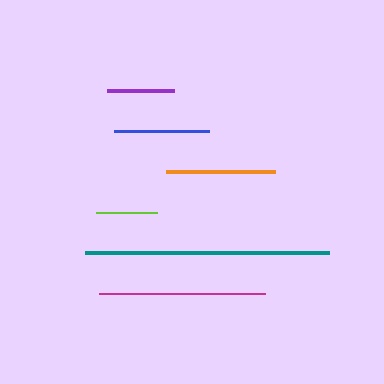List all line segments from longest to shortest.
From longest to shortest: teal, magenta, orange, blue, purple, lime.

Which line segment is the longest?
The teal line is the longest at approximately 245 pixels.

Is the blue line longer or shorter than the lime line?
The blue line is longer than the lime line.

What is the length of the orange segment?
The orange segment is approximately 109 pixels long.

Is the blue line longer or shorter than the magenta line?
The magenta line is longer than the blue line.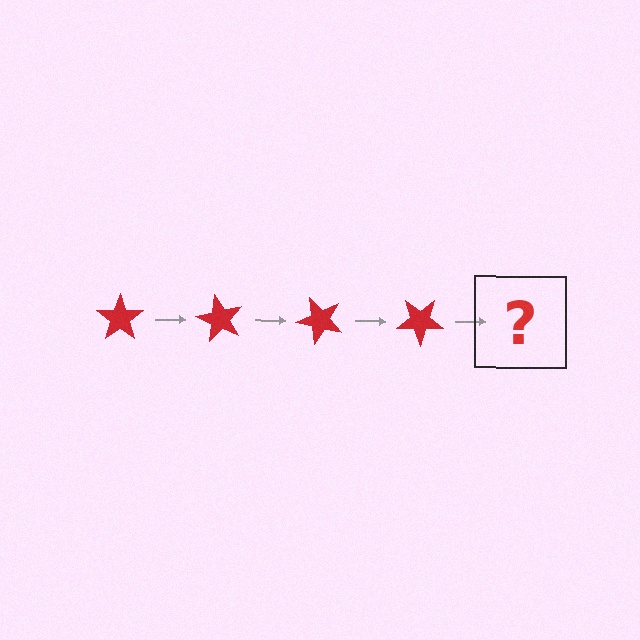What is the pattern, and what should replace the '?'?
The pattern is that the star rotates 60 degrees each step. The '?' should be a red star rotated 240 degrees.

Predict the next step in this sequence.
The next step is a red star rotated 240 degrees.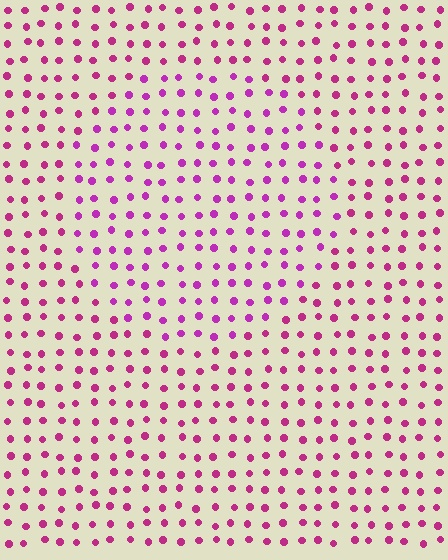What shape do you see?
I see a circle.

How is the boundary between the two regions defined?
The boundary is defined purely by a slight shift in hue (about 21 degrees). Spacing, size, and orientation are identical on both sides.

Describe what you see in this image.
The image is filled with small magenta elements in a uniform arrangement. A circle-shaped region is visible where the elements are tinted to a slightly different hue, forming a subtle color boundary.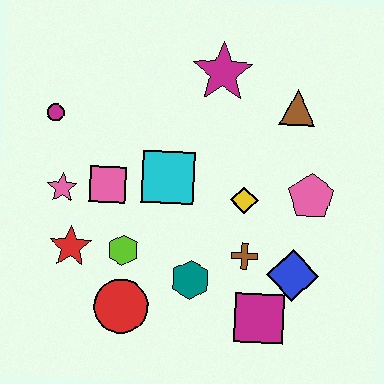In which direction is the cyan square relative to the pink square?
The cyan square is to the right of the pink square.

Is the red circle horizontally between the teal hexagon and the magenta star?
No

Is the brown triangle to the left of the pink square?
No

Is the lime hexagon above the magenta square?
Yes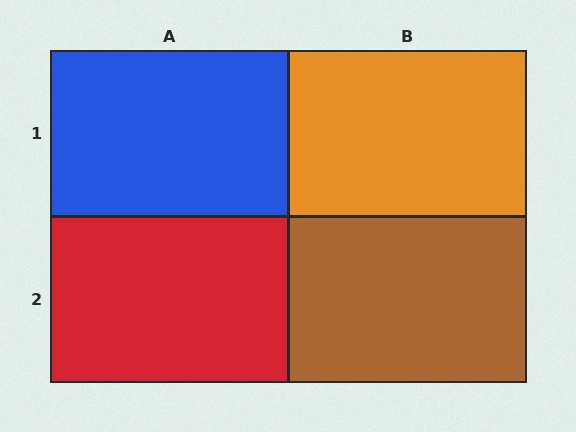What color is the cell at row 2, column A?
Red.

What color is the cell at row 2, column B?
Brown.